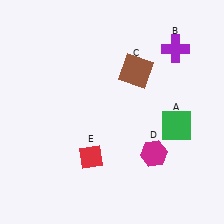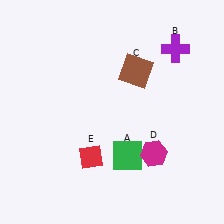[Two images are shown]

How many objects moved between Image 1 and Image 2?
1 object moved between the two images.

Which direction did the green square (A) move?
The green square (A) moved left.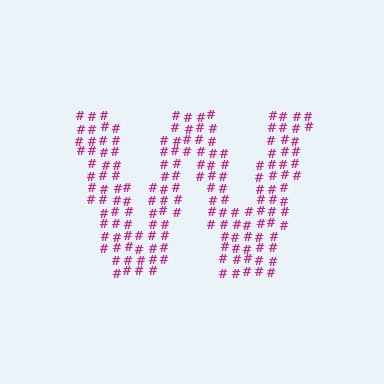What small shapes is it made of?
It is made of small hash symbols.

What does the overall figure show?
The overall figure shows the letter W.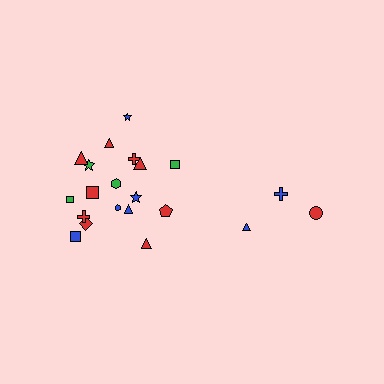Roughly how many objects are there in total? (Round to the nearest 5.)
Roughly 20 objects in total.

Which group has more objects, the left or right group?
The left group.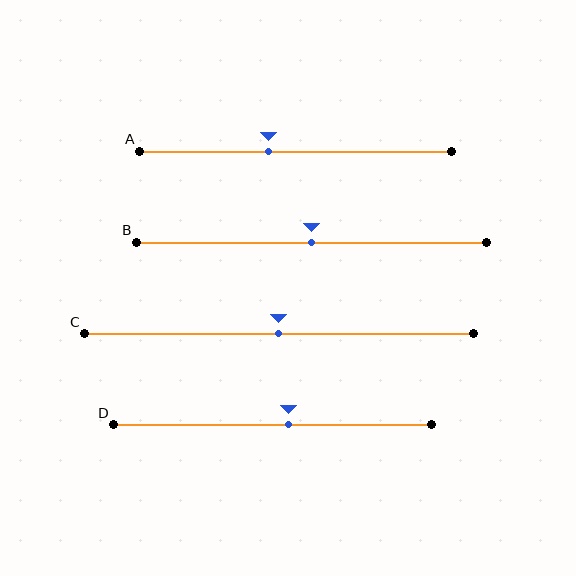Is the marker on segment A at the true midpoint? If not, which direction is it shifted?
No, the marker on segment A is shifted to the left by about 9% of the segment length.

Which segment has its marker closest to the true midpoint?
Segment B has its marker closest to the true midpoint.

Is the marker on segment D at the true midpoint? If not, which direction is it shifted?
No, the marker on segment D is shifted to the right by about 5% of the segment length.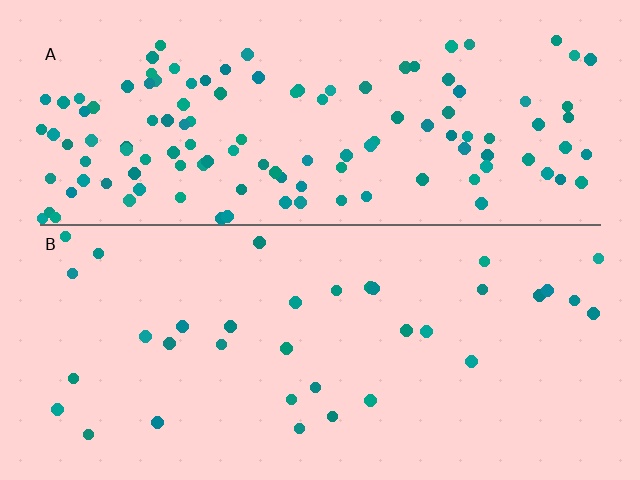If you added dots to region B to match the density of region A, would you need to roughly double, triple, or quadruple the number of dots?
Approximately quadruple.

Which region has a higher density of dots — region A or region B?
A (the top).